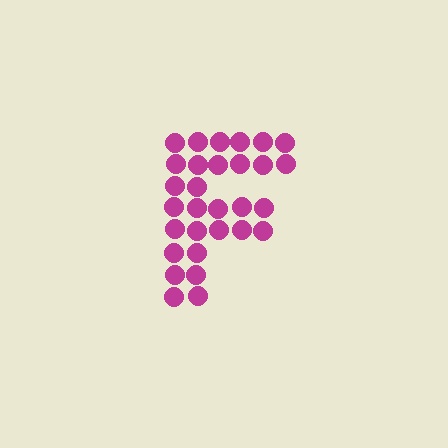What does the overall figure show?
The overall figure shows the letter F.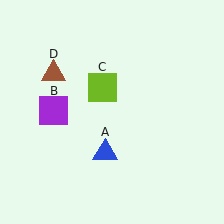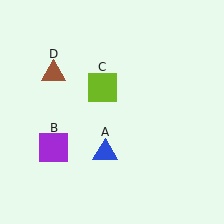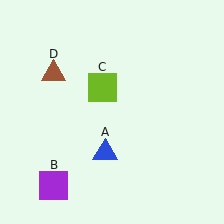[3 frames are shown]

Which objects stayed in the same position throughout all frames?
Blue triangle (object A) and lime square (object C) and brown triangle (object D) remained stationary.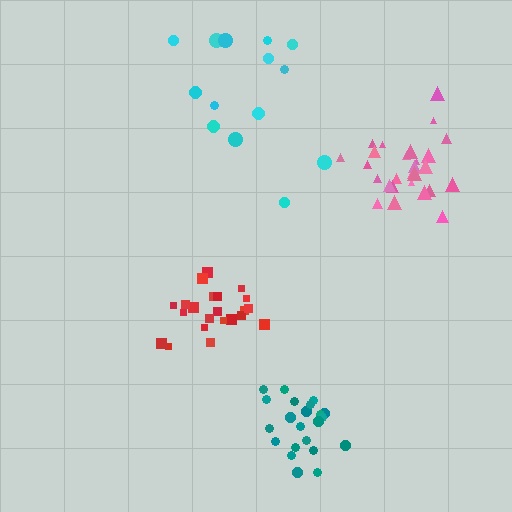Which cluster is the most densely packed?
Teal.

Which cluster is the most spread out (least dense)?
Cyan.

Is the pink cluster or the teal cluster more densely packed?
Teal.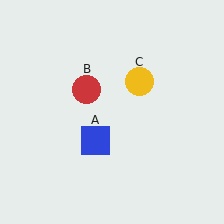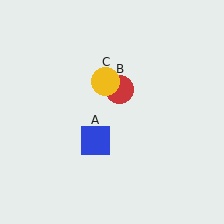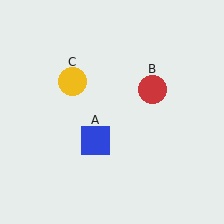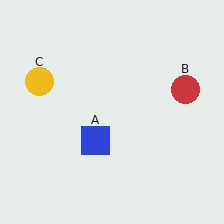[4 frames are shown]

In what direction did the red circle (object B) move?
The red circle (object B) moved right.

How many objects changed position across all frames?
2 objects changed position: red circle (object B), yellow circle (object C).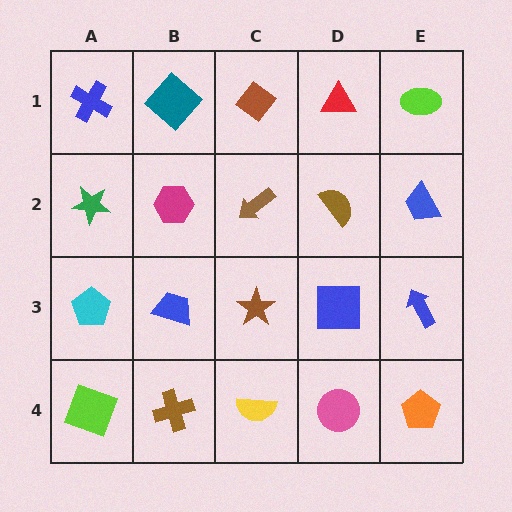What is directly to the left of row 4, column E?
A pink circle.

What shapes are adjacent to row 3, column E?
A blue trapezoid (row 2, column E), an orange pentagon (row 4, column E), a blue square (row 3, column D).